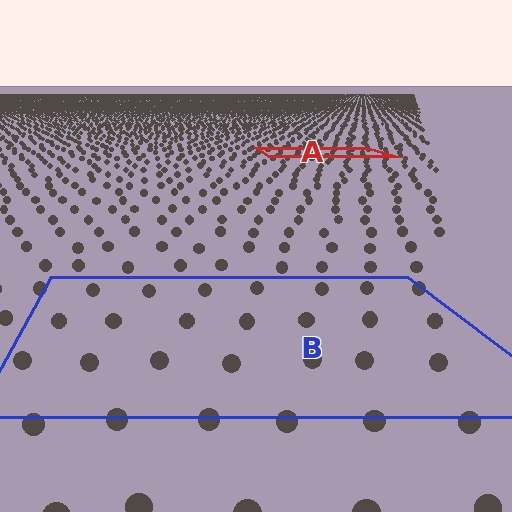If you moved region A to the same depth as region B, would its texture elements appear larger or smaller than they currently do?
They would appear larger. At a closer depth, the same texture elements are projected at a bigger on-screen size.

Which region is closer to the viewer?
Region B is closer. The texture elements there are larger and more spread out.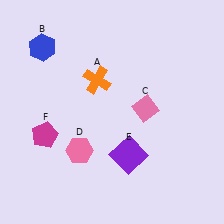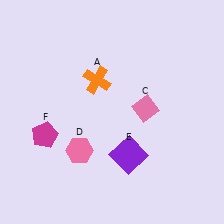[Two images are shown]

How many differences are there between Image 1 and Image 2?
There is 1 difference between the two images.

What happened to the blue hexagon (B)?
The blue hexagon (B) was removed in Image 2. It was in the top-left area of Image 1.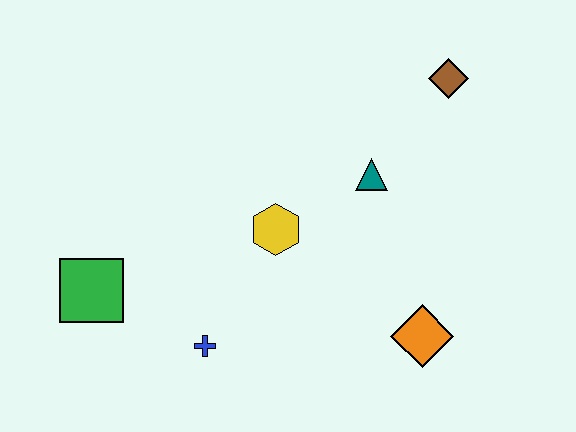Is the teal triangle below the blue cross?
No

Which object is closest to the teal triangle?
The yellow hexagon is closest to the teal triangle.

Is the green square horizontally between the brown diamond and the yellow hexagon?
No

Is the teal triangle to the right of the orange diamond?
No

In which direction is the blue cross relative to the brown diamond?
The blue cross is below the brown diamond.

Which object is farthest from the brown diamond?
The green square is farthest from the brown diamond.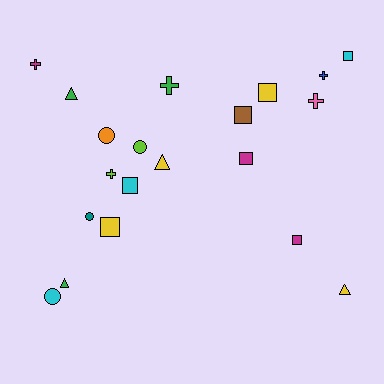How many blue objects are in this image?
There is 1 blue object.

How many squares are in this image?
There are 7 squares.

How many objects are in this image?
There are 20 objects.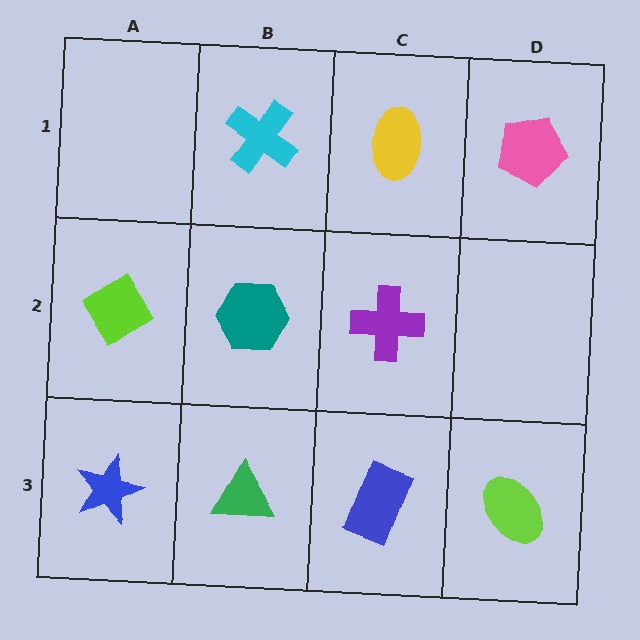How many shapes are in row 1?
3 shapes.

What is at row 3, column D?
A lime ellipse.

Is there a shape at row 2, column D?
No, that cell is empty.